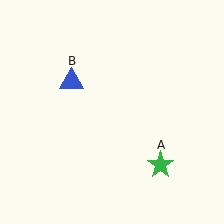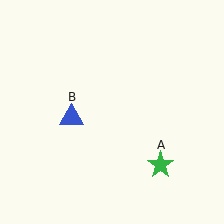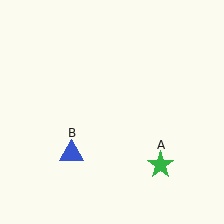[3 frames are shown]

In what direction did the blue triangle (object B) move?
The blue triangle (object B) moved down.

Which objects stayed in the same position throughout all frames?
Green star (object A) remained stationary.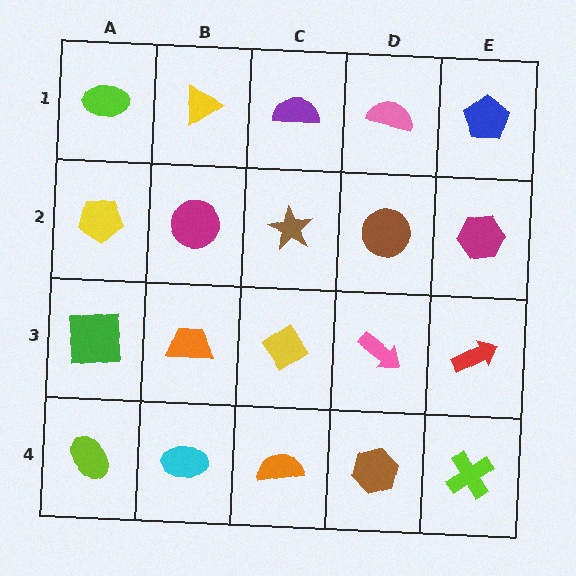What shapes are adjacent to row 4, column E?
A red arrow (row 3, column E), a brown hexagon (row 4, column D).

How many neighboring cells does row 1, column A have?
2.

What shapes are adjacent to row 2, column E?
A blue pentagon (row 1, column E), a red arrow (row 3, column E), a brown circle (row 2, column D).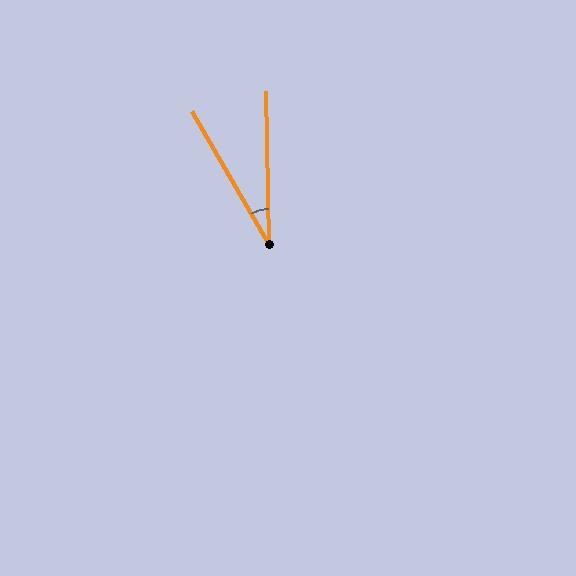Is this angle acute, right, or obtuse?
It is acute.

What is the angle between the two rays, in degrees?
Approximately 29 degrees.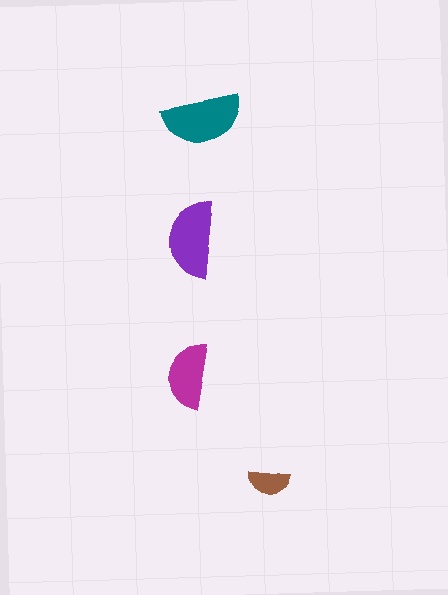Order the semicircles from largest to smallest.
the teal one, the purple one, the magenta one, the brown one.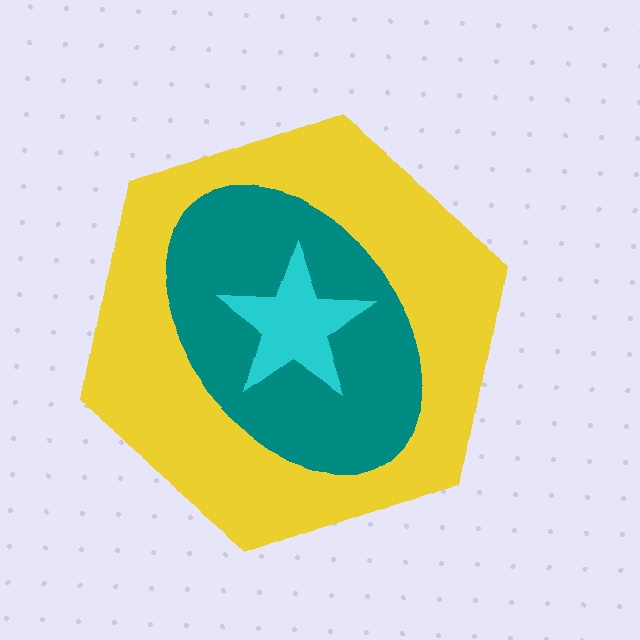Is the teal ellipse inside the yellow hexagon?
Yes.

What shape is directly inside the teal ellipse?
The cyan star.